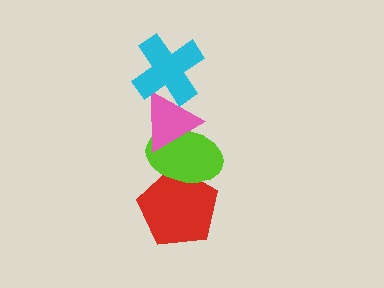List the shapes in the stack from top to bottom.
From top to bottom: the cyan cross, the pink triangle, the lime ellipse, the red pentagon.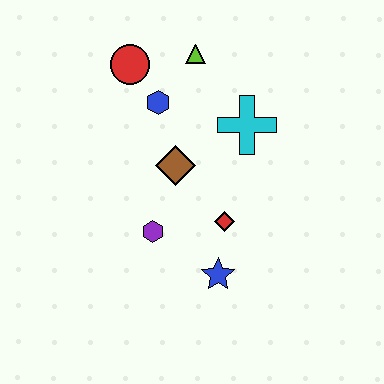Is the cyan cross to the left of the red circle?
No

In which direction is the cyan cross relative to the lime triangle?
The cyan cross is below the lime triangle.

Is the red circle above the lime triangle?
No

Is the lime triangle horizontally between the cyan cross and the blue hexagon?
Yes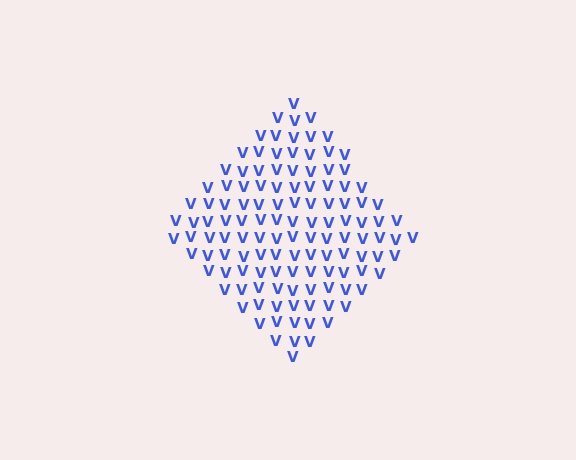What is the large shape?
The large shape is a diamond.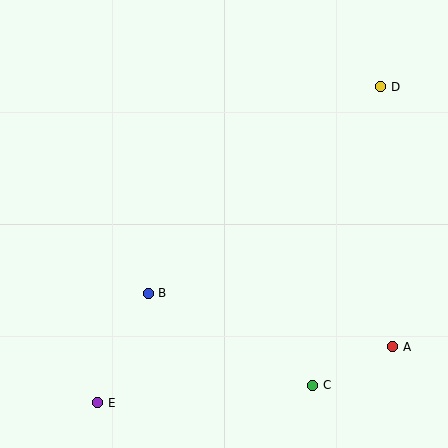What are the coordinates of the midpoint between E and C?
The midpoint between E and C is at (205, 394).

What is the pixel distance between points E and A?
The distance between E and A is 301 pixels.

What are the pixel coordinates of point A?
Point A is at (393, 347).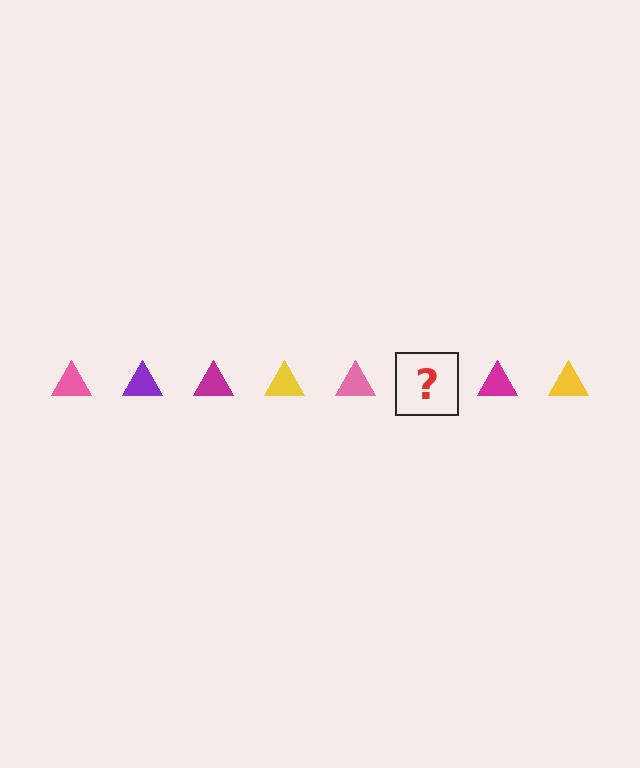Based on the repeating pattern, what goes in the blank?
The blank should be a purple triangle.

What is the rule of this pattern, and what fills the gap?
The rule is that the pattern cycles through pink, purple, magenta, yellow triangles. The gap should be filled with a purple triangle.